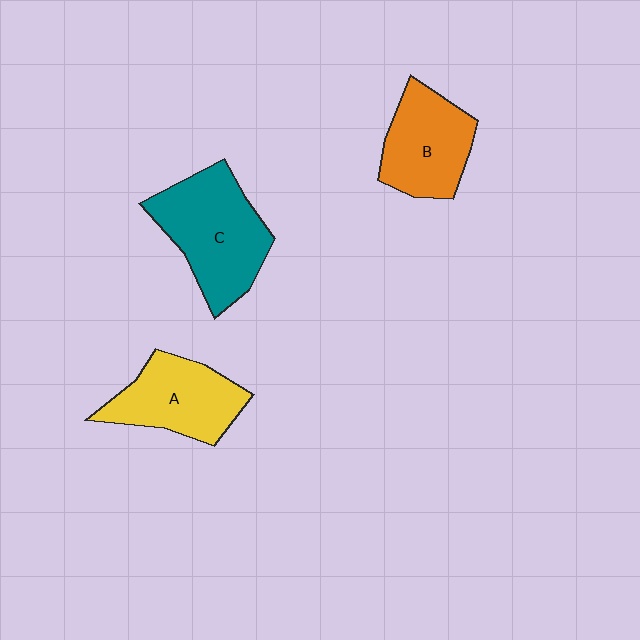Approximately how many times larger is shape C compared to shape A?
Approximately 1.3 times.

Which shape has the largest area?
Shape C (teal).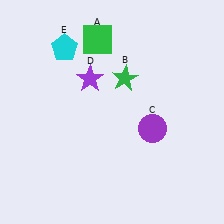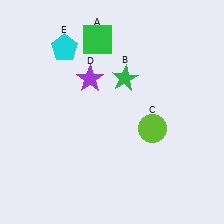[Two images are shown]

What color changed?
The circle (C) changed from purple in Image 1 to lime in Image 2.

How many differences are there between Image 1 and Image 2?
There is 1 difference between the two images.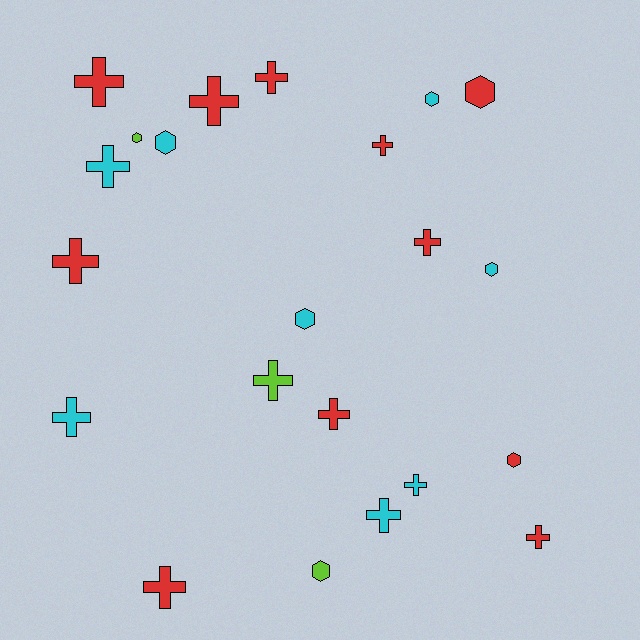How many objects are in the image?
There are 22 objects.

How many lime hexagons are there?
There are 2 lime hexagons.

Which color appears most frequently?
Red, with 11 objects.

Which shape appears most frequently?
Cross, with 14 objects.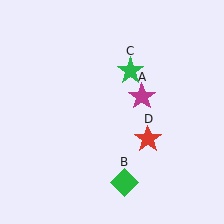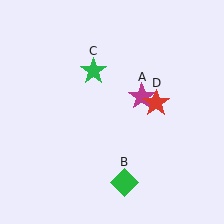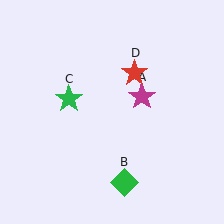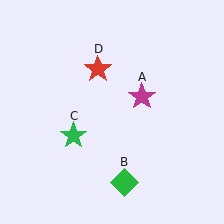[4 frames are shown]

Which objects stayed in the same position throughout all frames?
Magenta star (object A) and green diamond (object B) remained stationary.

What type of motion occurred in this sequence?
The green star (object C), red star (object D) rotated counterclockwise around the center of the scene.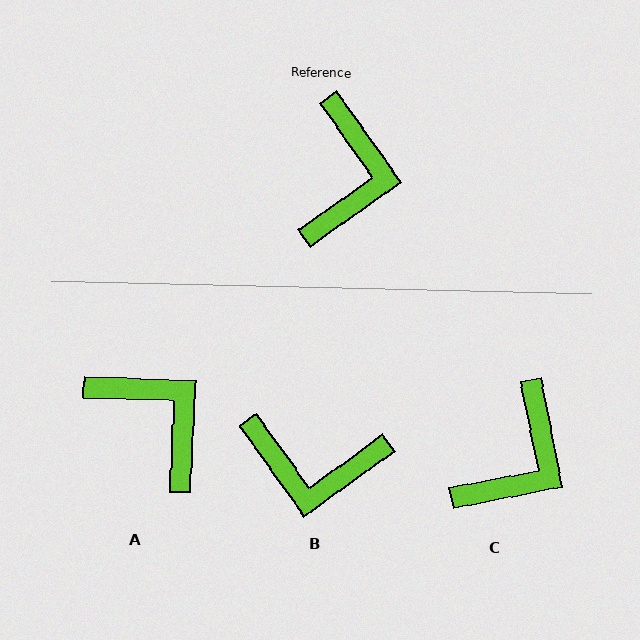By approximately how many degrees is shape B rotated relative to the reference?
Approximately 89 degrees clockwise.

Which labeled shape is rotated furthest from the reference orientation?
B, about 89 degrees away.